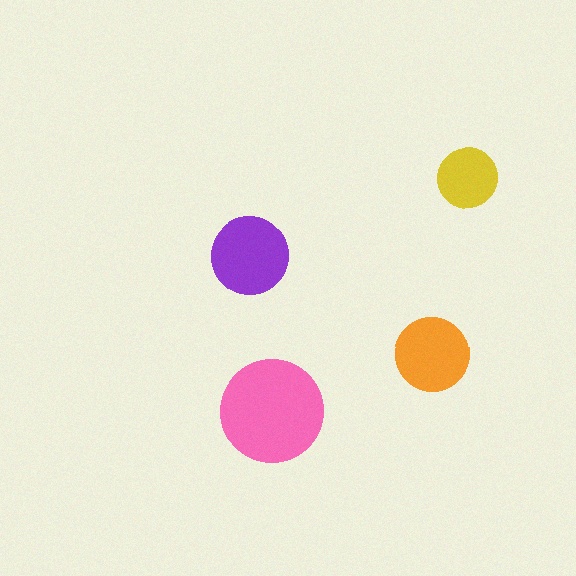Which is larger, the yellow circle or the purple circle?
The purple one.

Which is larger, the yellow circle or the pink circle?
The pink one.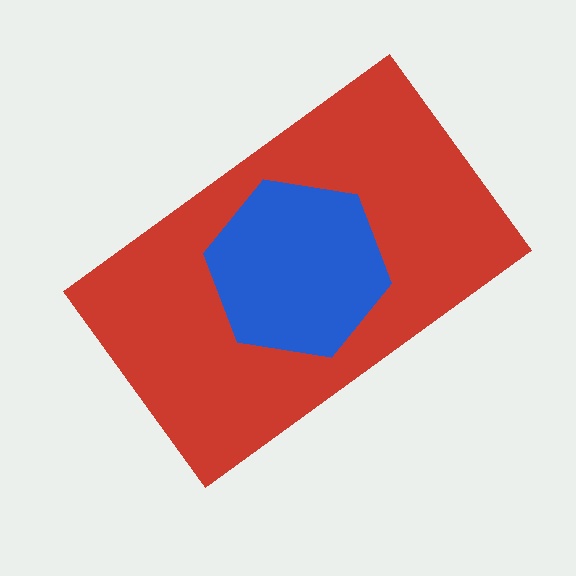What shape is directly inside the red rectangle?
The blue hexagon.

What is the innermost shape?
The blue hexagon.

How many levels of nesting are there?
2.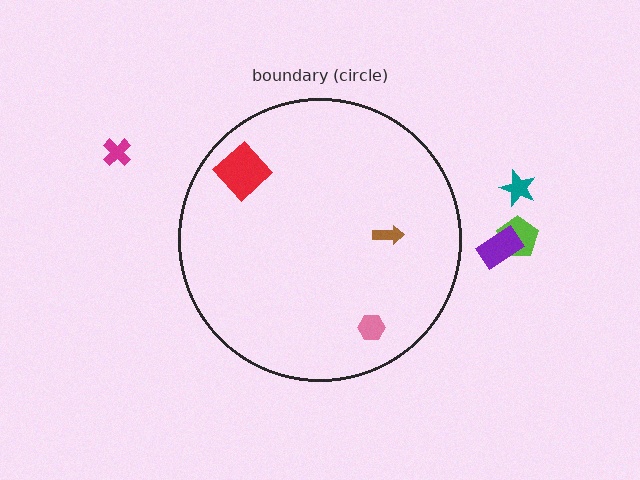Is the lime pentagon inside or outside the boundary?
Outside.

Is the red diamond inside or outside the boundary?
Inside.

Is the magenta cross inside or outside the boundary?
Outside.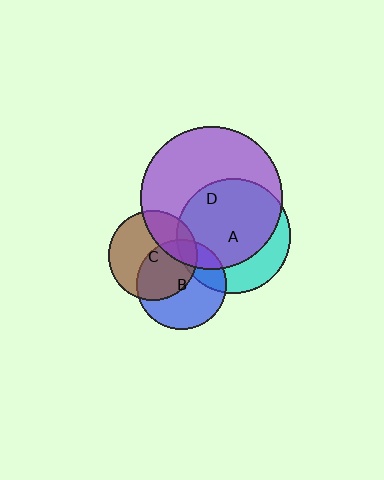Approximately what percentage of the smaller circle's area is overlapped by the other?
Approximately 10%.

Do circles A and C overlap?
Yes.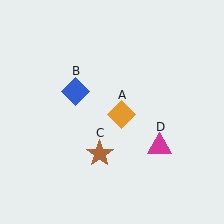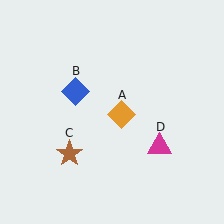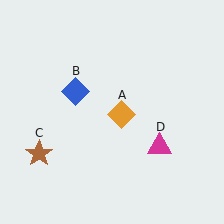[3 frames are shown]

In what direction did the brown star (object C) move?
The brown star (object C) moved left.